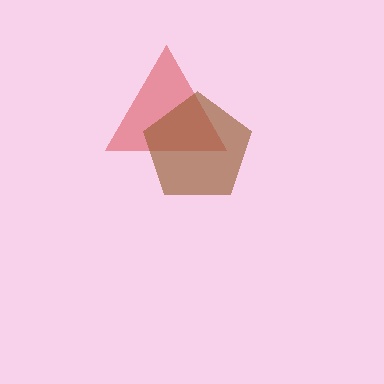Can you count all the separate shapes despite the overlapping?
Yes, there are 2 separate shapes.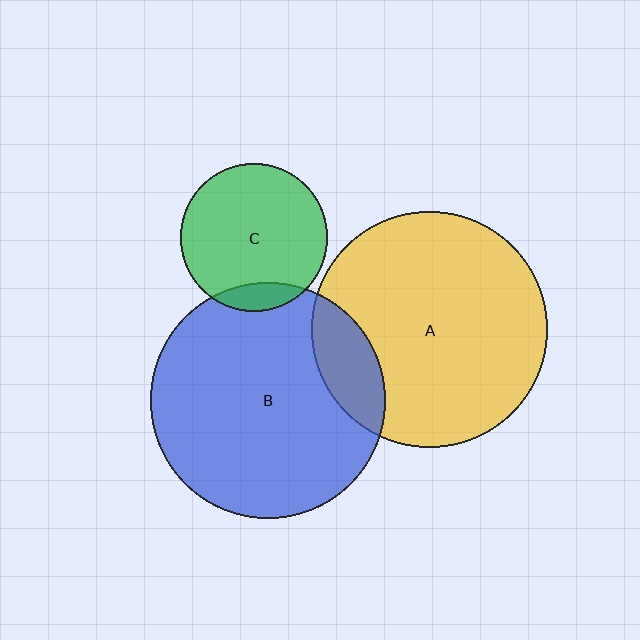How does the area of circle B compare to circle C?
Approximately 2.6 times.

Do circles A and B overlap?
Yes.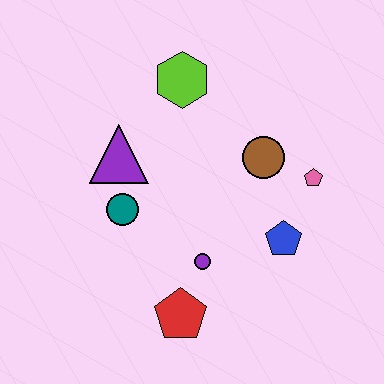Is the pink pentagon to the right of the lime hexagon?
Yes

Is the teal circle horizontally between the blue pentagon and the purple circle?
No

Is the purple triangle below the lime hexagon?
Yes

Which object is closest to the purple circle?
The red pentagon is closest to the purple circle.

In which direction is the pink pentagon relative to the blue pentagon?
The pink pentagon is above the blue pentagon.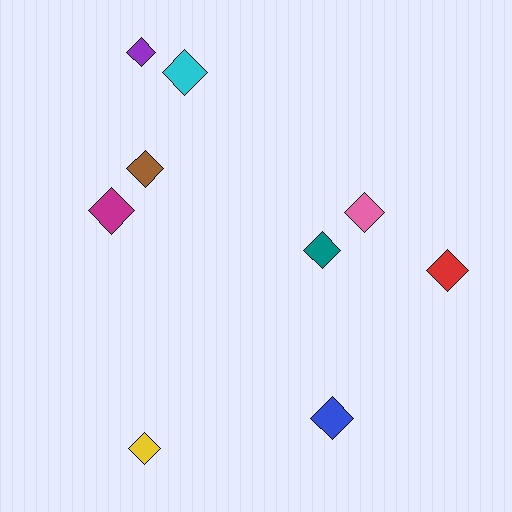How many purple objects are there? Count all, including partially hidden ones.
There is 1 purple object.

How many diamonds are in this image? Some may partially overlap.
There are 9 diamonds.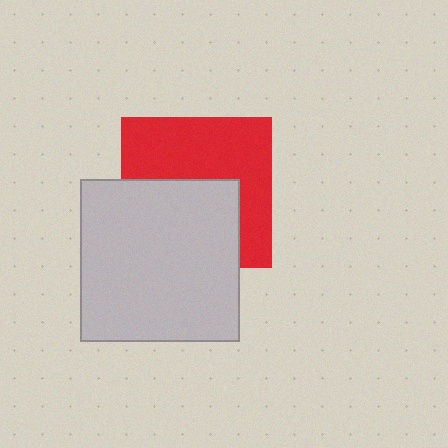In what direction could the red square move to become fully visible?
The red square could move up. That would shift it out from behind the light gray rectangle entirely.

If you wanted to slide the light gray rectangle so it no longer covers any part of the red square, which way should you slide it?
Slide it down — that is the most direct way to separate the two shapes.